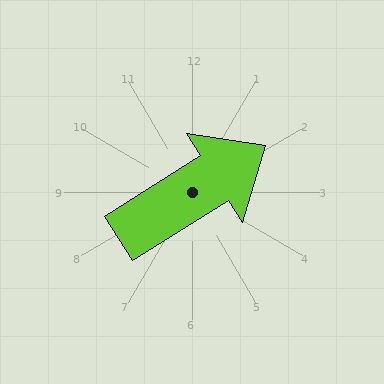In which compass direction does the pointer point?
Northeast.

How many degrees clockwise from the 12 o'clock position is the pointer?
Approximately 58 degrees.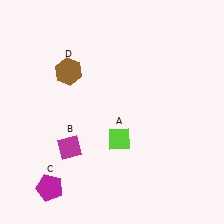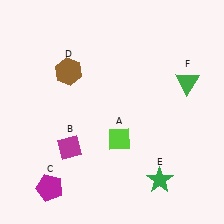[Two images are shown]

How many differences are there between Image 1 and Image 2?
There are 2 differences between the two images.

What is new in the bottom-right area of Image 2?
A green star (E) was added in the bottom-right area of Image 2.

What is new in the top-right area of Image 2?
A green triangle (F) was added in the top-right area of Image 2.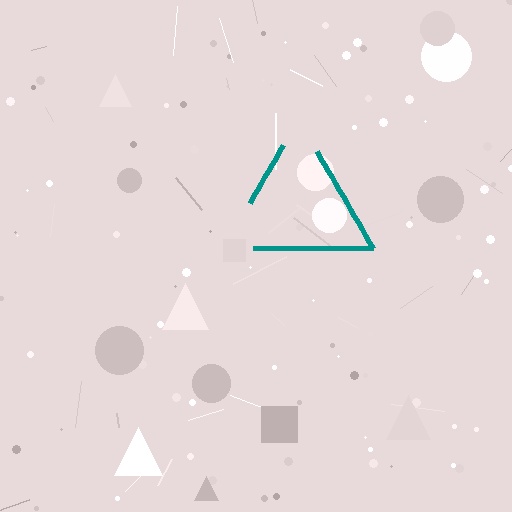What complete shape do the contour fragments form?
The contour fragments form a triangle.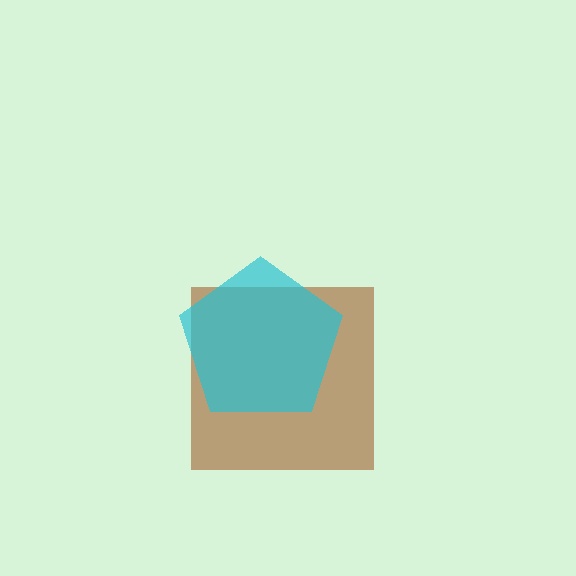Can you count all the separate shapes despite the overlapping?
Yes, there are 2 separate shapes.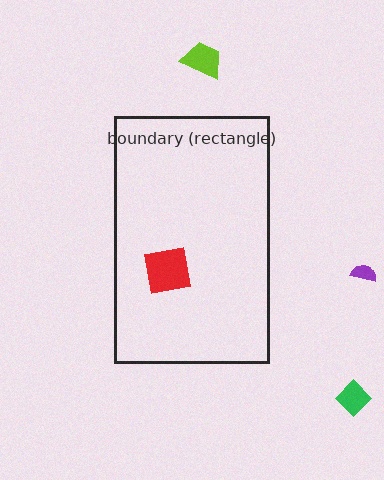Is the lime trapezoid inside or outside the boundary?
Outside.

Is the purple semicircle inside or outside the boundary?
Outside.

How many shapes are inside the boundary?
1 inside, 3 outside.